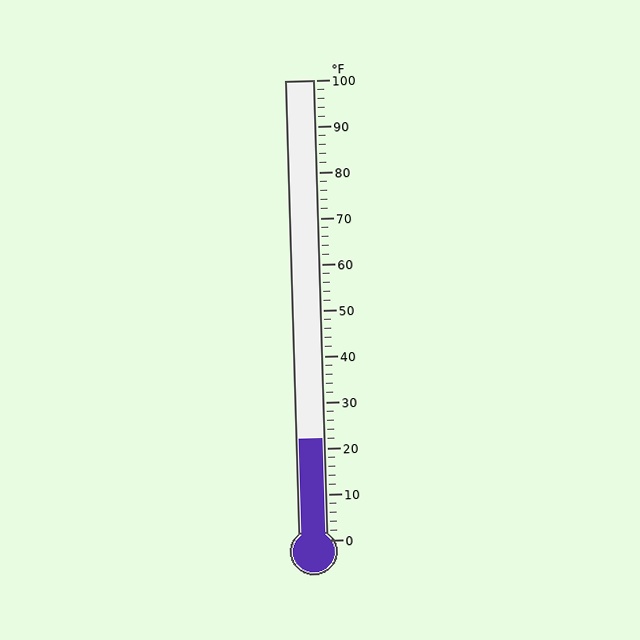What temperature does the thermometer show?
The thermometer shows approximately 22°F.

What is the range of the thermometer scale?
The thermometer scale ranges from 0°F to 100°F.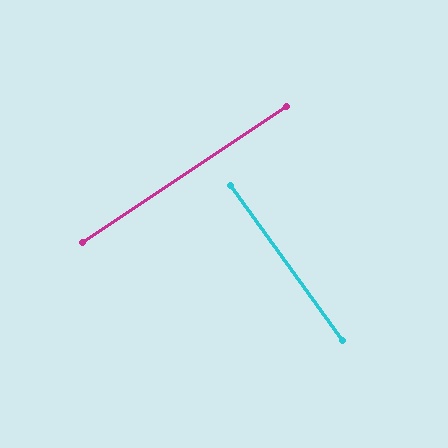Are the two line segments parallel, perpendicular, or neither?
Perpendicular — they meet at approximately 88°.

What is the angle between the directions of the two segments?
Approximately 88 degrees.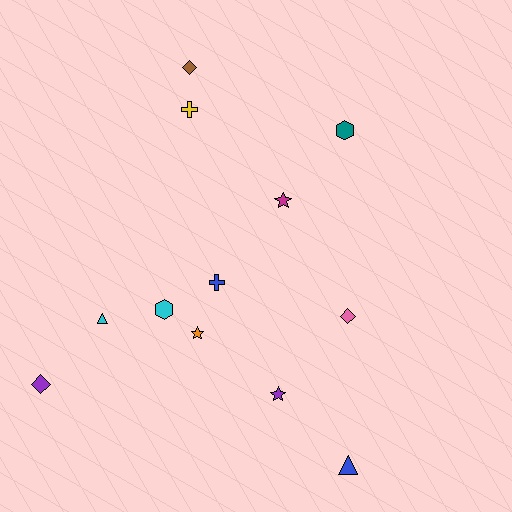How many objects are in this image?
There are 12 objects.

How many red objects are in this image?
There are no red objects.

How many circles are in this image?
There are no circles.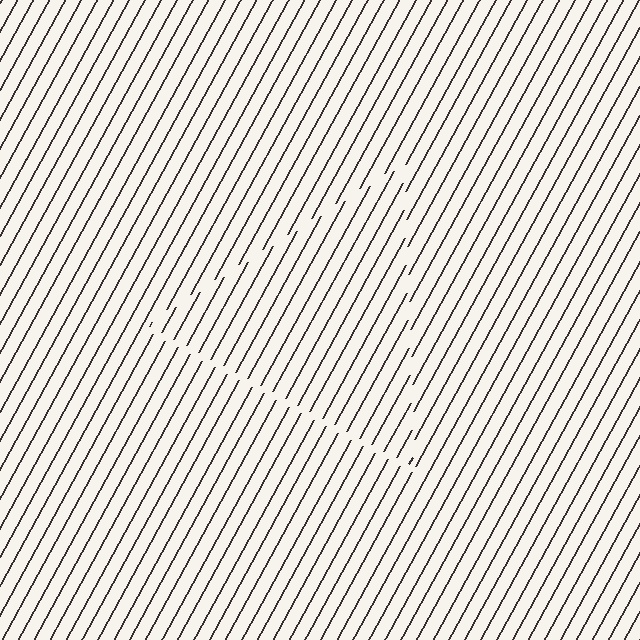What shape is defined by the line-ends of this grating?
An illusory triangle. The interior of the shape contains the same grating, shifted by half a period — the contour is defined by the phase discontinuity where line-ends from the inner and outer gratings abut.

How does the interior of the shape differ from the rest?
The interior of the shape contains the same grating, shifted by half a period — the contour is defined by the phase discontinuity where line-ends from the inner and outer gratings abut.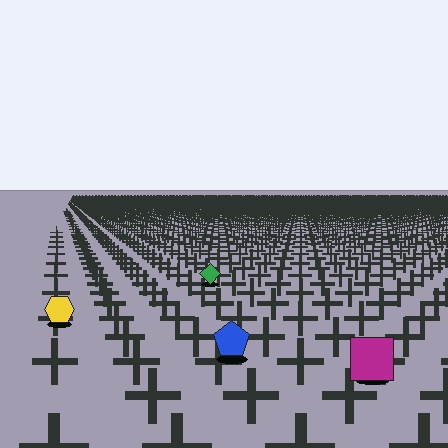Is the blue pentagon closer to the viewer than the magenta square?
No. The magenta square is closer — you can tell from the texture gradient: the ground texture is coarser near it.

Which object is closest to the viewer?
The magenta square is closest. The texture marks near it are larger and more spread out.